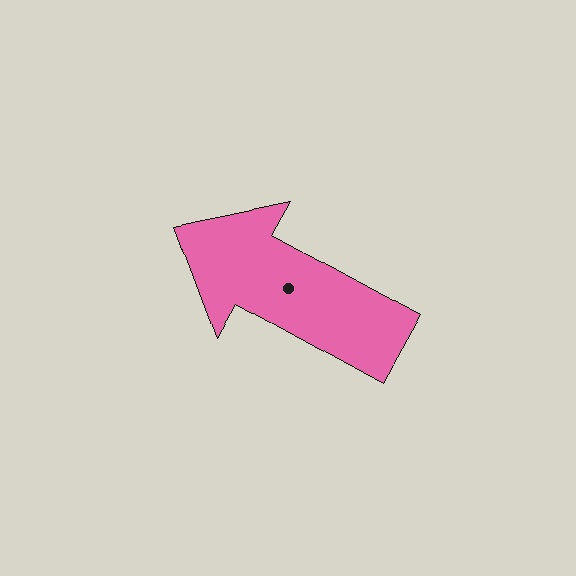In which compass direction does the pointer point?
Northwest.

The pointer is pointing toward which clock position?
Roughly 10 o'clock.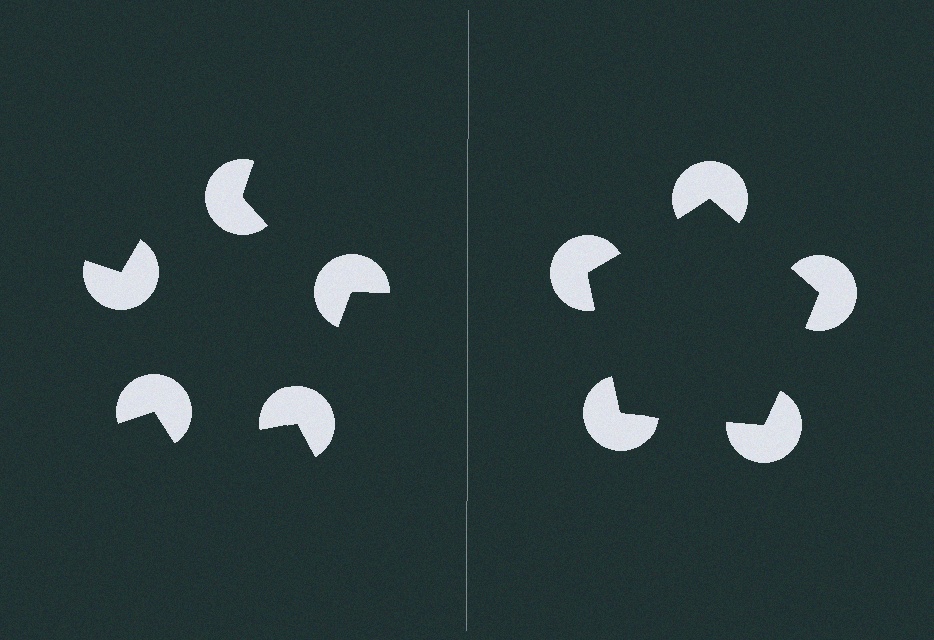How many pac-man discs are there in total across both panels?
10 — 5 on each side.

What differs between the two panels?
The pac-man discs are positioned identically on both sides; only the wedge orientations differ. On the right they align to a pentagon; on the left they are misaligned.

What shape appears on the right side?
An illusory pentagon.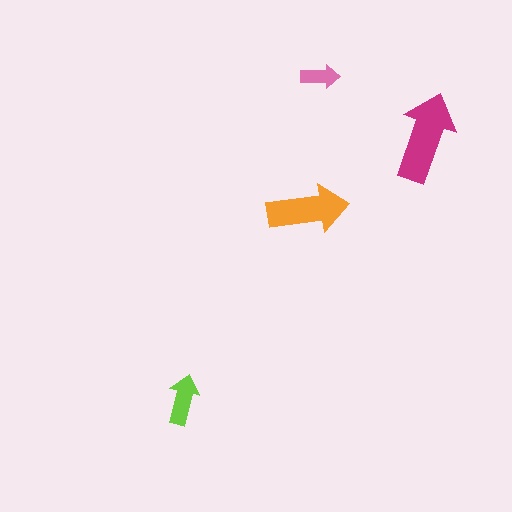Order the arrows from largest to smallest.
the magenta one, the orange one, the lime one, the pink one.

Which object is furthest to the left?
The lime arrow is leftmost.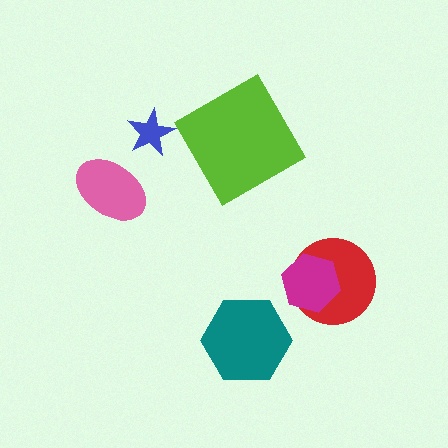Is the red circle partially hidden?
Yes, it is partially covered by another shape.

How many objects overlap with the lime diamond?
0 objects overlap with the lime diamond.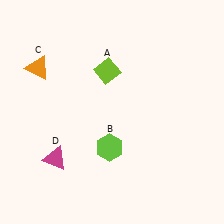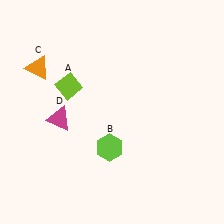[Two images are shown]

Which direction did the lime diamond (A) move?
The lime diamond (A) moved left.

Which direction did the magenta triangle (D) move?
The magenta triangle (D) moved up.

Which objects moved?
The objects that moved are: the lime diamond (A), the magenta triangle (D).